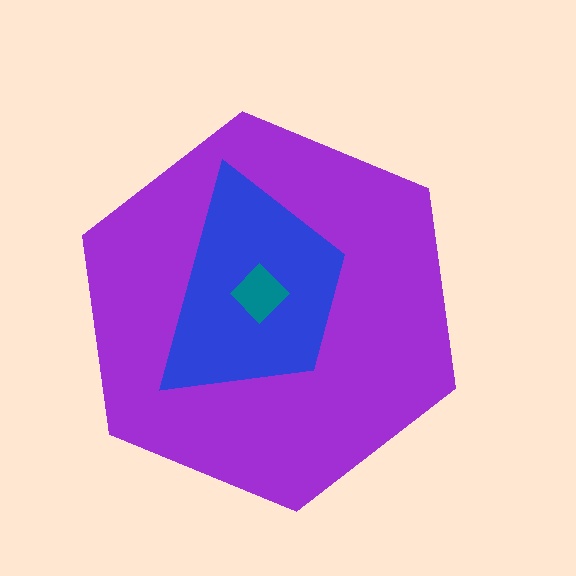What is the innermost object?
The teal diamond.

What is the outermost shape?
The purple hexagon.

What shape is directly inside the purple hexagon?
The blue trapezoid.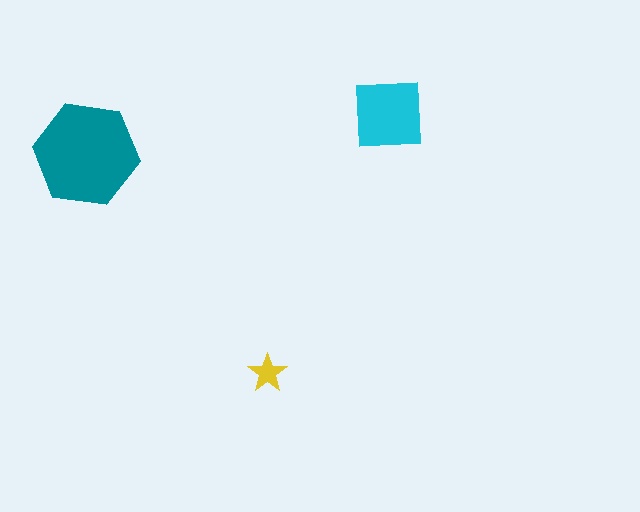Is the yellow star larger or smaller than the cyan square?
Smaller.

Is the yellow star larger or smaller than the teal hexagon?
Smaller.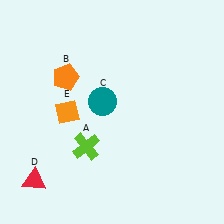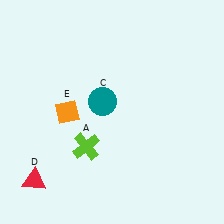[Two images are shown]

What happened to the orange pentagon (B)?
The orange pentagon (B) was removed in Image 2. It was in the top-left area of Image 1.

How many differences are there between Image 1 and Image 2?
There is 1 difference between the two images.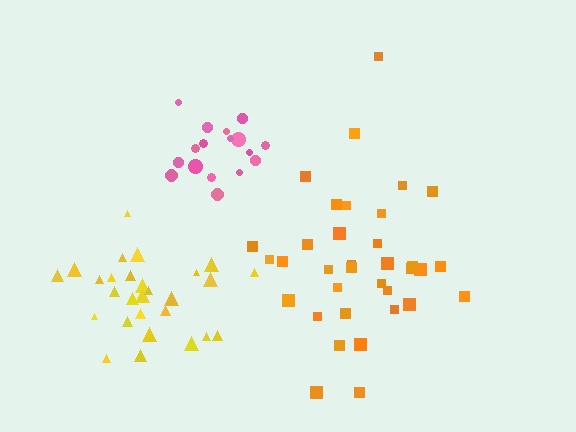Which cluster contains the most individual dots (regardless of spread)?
Orange (35).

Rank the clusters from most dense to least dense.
pink, yellow, orange.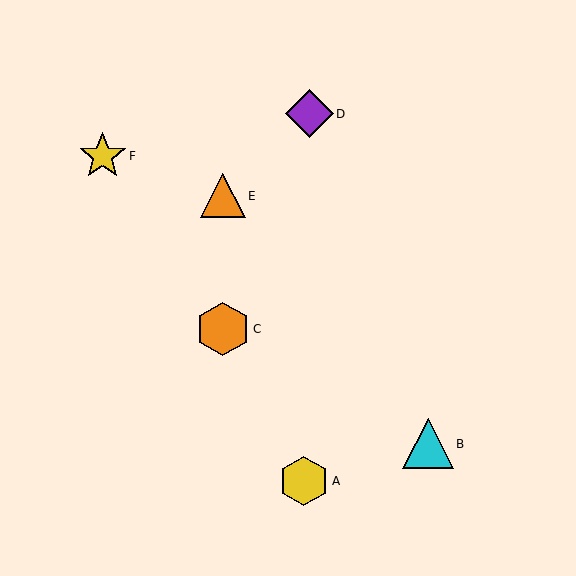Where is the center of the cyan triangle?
The center of the cyan triangle is at (428, 444).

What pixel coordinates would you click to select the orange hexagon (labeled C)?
Click at (223, 329) to select the orange hexagon C.